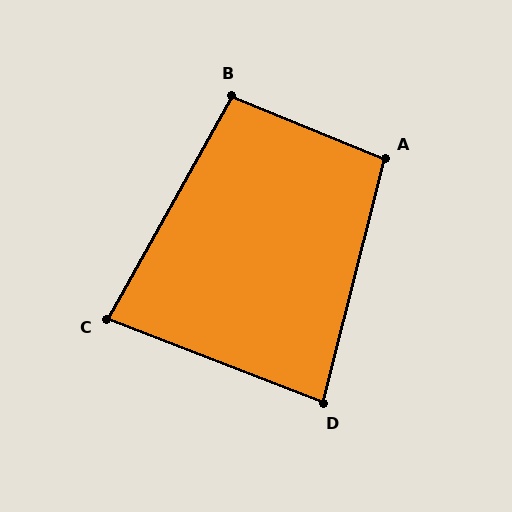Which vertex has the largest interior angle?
A, at approximately 98 degrees.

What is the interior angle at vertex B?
Approximately 97 degrees (obtuse).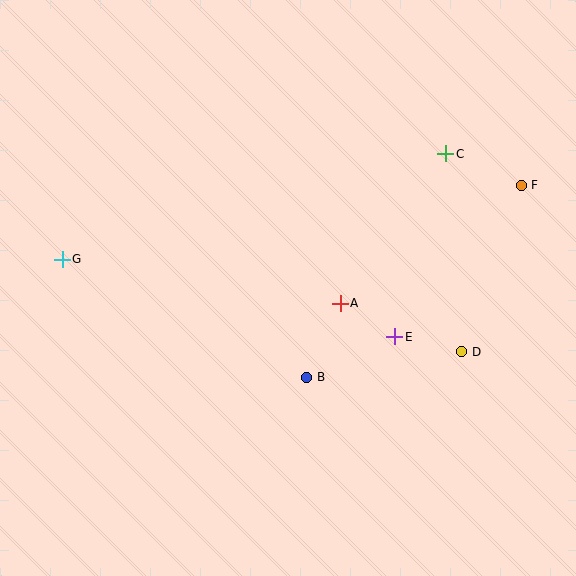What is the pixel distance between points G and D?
The distance between G and D is 410 pixels.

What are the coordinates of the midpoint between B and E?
The midpoint between B and E is at (351, 357).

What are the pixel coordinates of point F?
Point F is at (521, 185).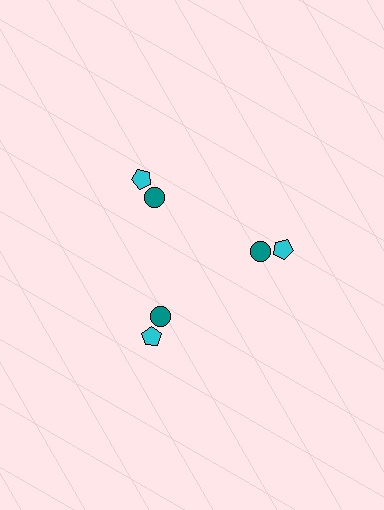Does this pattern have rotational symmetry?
Yes, this pattern has 3-fold rotational symmetry. It looks the same after rotating 120 degrees around the center.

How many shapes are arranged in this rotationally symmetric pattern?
There are 6 shapes, arranged in 3 groups of 2.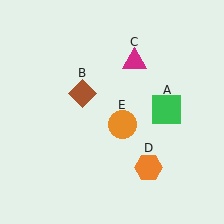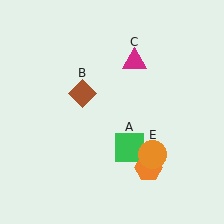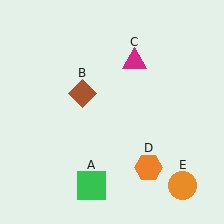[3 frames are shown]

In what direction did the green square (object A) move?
The green square (object A) moved down and to the left.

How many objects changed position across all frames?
2 objects changed position: green square (object A), orange circle (object E).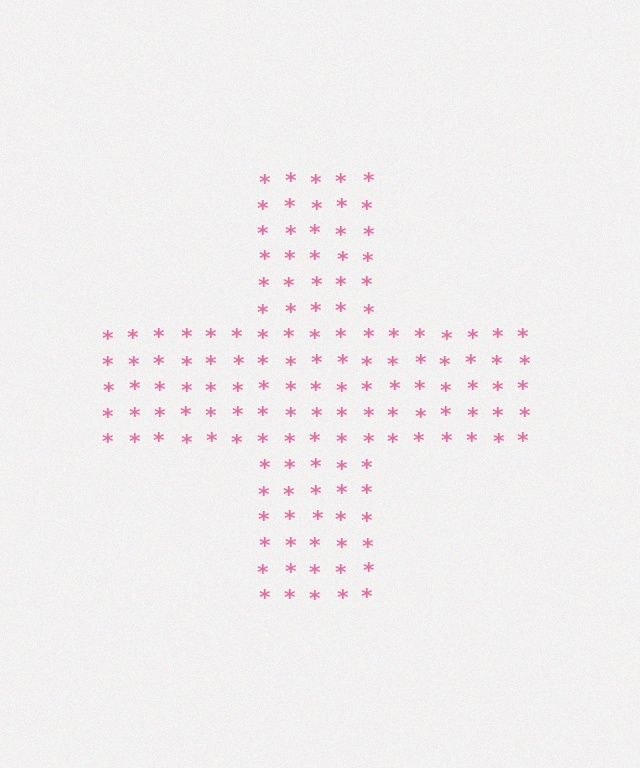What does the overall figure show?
The overall figure shows a cross.